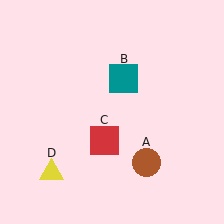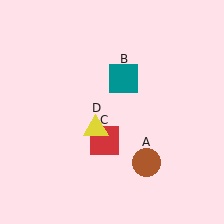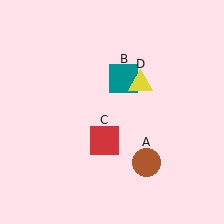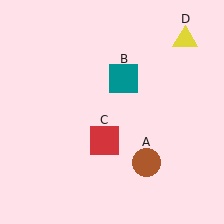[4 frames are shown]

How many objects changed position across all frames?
1 object changed position: yellow triangle (object D).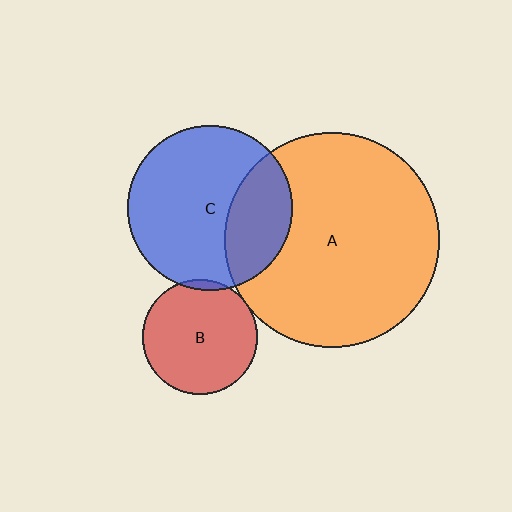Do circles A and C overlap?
Yes.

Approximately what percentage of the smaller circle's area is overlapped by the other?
Approximately 30%.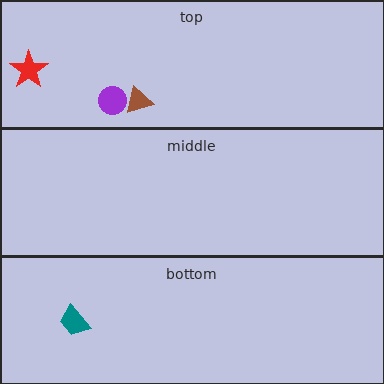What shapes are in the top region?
The purple circle, the red star, the brown triangle.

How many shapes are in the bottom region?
1.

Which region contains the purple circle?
The top region.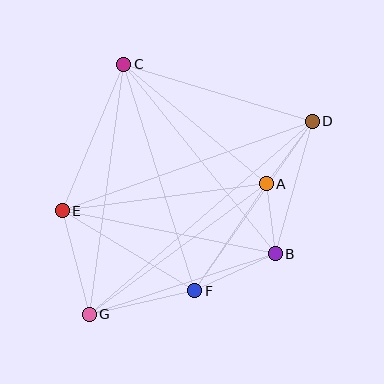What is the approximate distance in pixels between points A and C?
The distance between A and C is approximately 186 pixels.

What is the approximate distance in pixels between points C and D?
The distance between C and D is approximately 197 pixels.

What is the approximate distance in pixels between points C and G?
The distance between C and G is approximately 252 pixels.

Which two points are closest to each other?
Points A and B are closest to each other.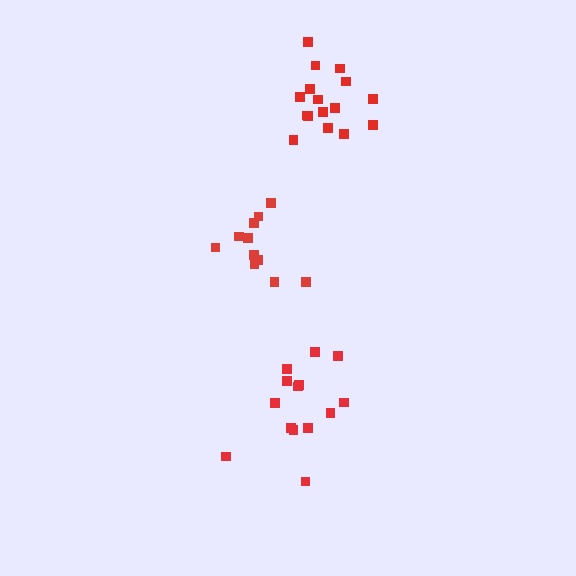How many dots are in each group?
Group 1: 11 dots, Group 2: 16 dots, Group 3: 14 dots (41 total).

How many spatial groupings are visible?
There are 3 spatial groupings.